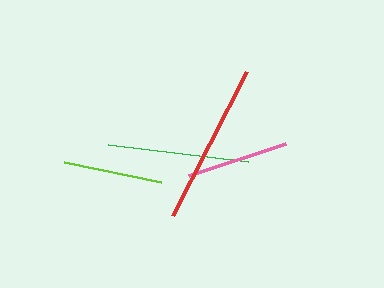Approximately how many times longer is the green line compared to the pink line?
The green line is approximately 1.4 times the length of the pink line.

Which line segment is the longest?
The red line is the longest at approximately 163 pixels.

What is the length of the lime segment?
The lime segment is approximately 99 pixels long.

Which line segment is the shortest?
The lime line is the shortest at approximately 99 pixels.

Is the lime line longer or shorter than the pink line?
The pink line is longer than the lime line.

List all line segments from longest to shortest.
From longest to shortest: red, green, pink, lime.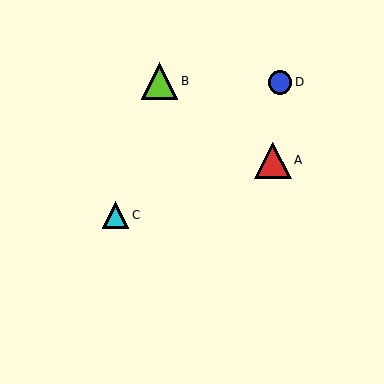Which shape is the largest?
The lime triangle (labeled B) is the largest.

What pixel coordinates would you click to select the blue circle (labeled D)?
Click at (280, 82) to select the blue circle D.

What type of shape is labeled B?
Shape B is a lime triangle.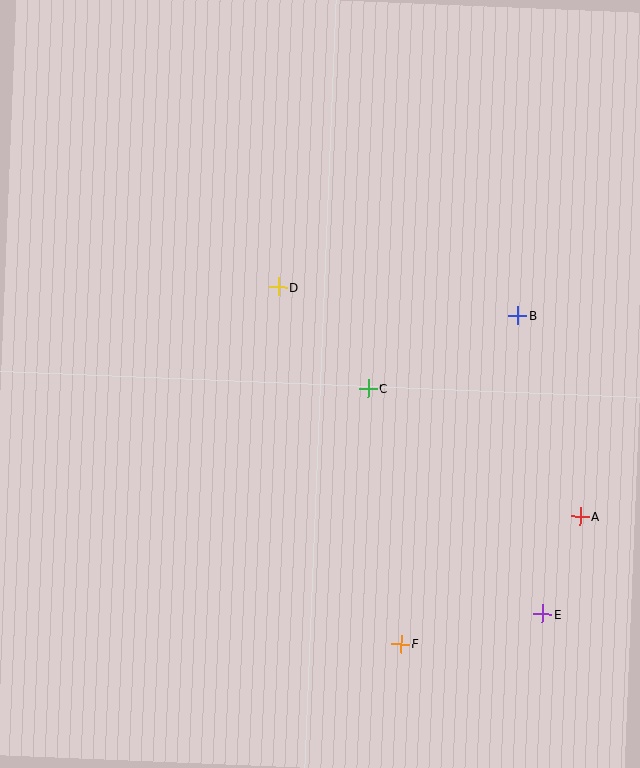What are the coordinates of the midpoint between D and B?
The midpoint between D and B is at (398, 301).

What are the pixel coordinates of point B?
Point B is at (517, 315).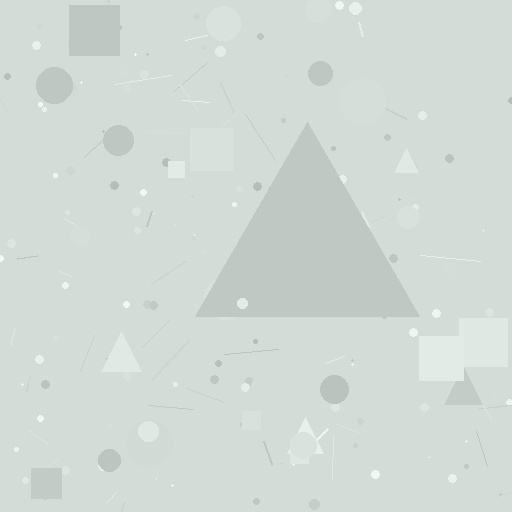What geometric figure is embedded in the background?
A triangle is embedded in the background.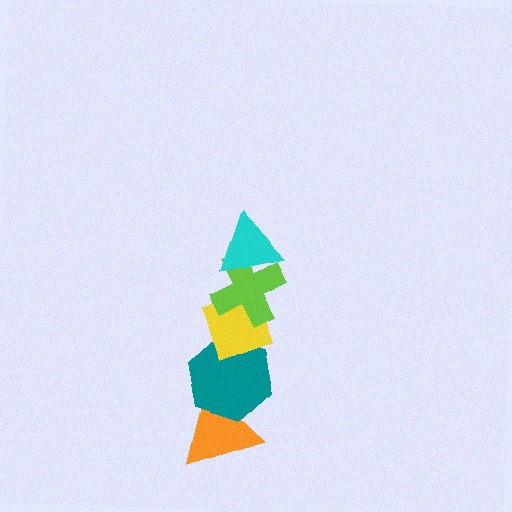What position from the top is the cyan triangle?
The cyan triangle is 1st from the top.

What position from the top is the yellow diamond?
The yellow diamond is 3rd from the top.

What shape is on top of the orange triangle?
The teal hexagon is on top of the orange triangle.